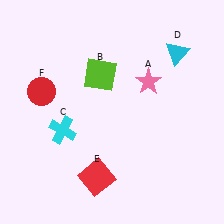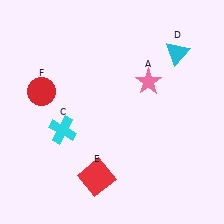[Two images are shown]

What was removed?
The lime square (B) was removed in Image 2.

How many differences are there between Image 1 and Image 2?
There is 1 difference between the two images.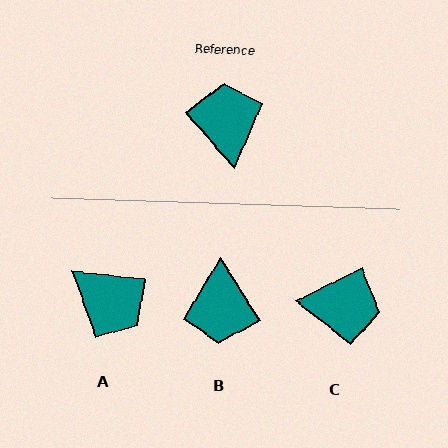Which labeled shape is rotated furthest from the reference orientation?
B, about 172 degrees away.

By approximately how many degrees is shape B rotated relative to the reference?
Approximately 172 degrees counter-clockwise.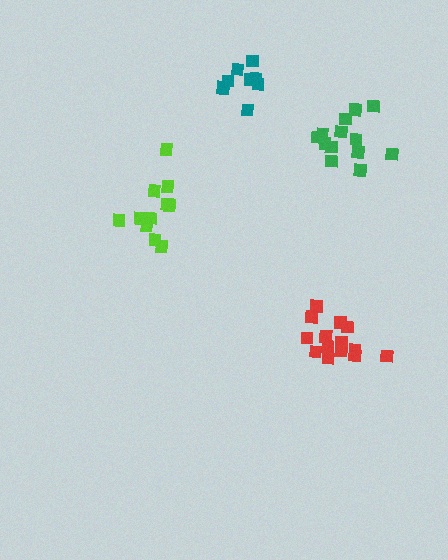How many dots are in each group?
Group 1: 11 dots, Group 2: 15 dots, Group 3: 10 dots, Group 4: 13 dots (49 total).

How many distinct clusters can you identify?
There are 4 distinct clusters.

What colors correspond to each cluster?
The clusters are colored: lime, red, teal, green.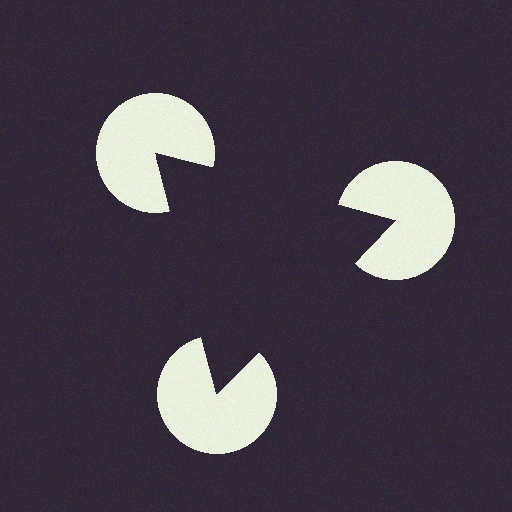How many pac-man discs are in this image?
There are 3 — one at each vertex of the illusory triangle.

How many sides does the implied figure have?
3 sides.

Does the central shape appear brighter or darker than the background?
It typically appears slightly darker than the background, even though no actual brightness change is drawn.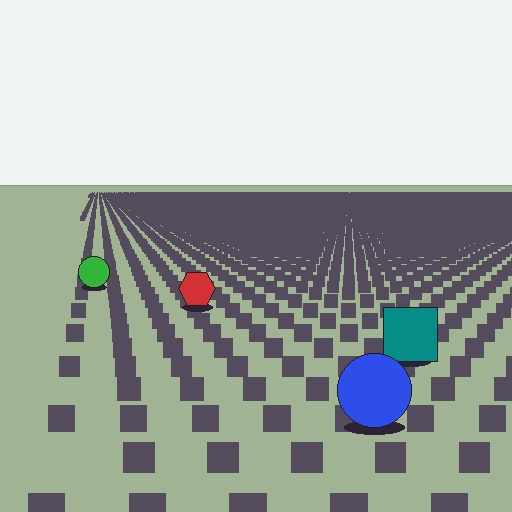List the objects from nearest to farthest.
From nearest to farthest: the blue circle, the teal square, the red hexagon, the green circle.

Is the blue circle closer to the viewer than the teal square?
Yes. The blue circle is closer — you can tell from the texture gradient: the ground texture is coarser near it.